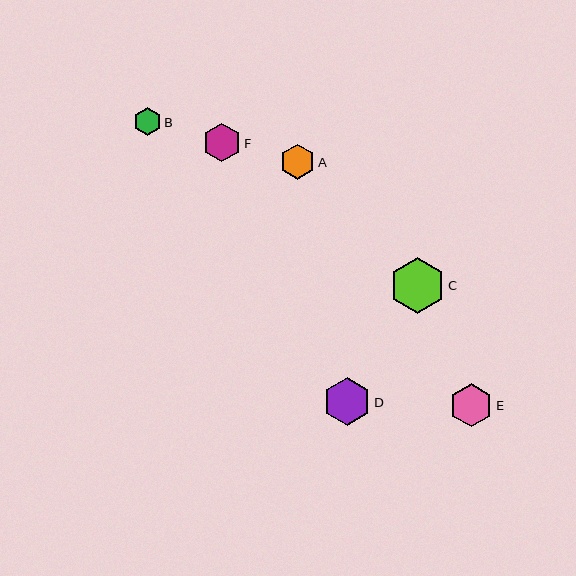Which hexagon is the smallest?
Hexagon B is the smallest with a size of approximately 28 pixels.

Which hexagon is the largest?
Hexagon C is the largest with a size of approximately 56 pixels.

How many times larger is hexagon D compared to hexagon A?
Hexagon D is approximately 1.3 times the size of hexagon A.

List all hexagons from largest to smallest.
From largest to smallest: C, D, E, F, A, B.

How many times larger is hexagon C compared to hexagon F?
Hexagon C is approximately 1.5 times the size of hexagon F.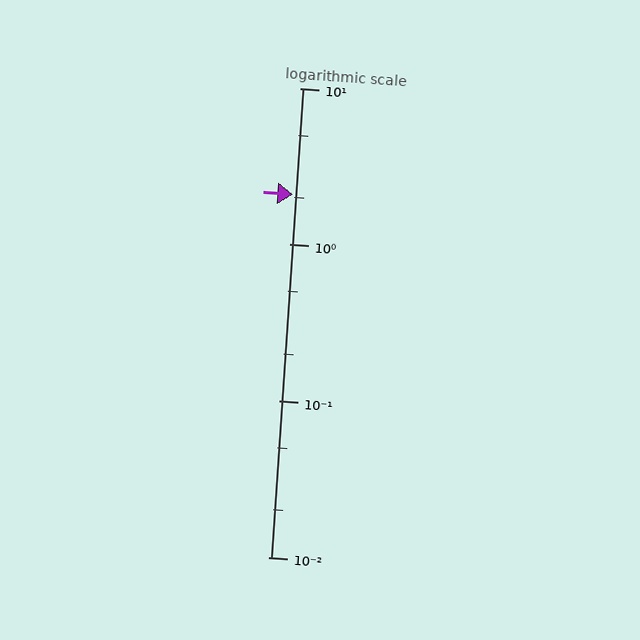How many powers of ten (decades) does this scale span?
The scale spans 3 decades, from 0.01 to 10.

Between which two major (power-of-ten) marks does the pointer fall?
The pointer is between 1 and 10.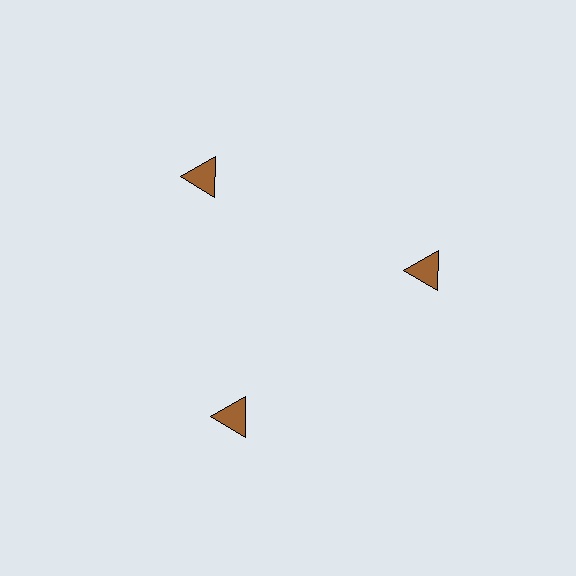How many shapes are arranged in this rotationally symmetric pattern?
There are 3 shapes, arranged in 3 groups of 1.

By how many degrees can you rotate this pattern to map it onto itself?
The pattern maps onto itself every 120 degrees of rotation.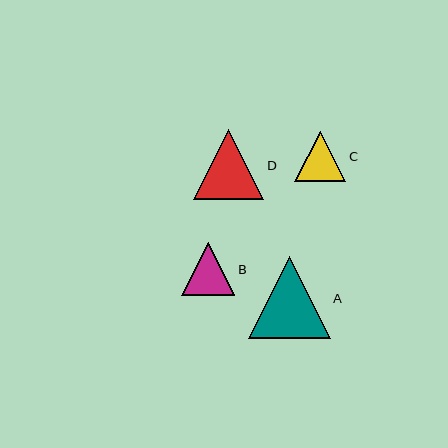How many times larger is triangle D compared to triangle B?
Triangle D is approximately 1.3 times the size of triangle B.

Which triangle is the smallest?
Triangle C is the smallest with a size of approximately 51 pixels.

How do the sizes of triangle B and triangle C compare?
Triangle B and triangle C are approximately the same size.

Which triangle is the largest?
Triangle A is the largest with a size of approximately 82 pixels.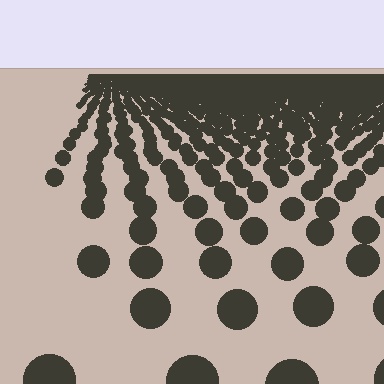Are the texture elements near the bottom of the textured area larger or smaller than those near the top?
Larger. Near the bottom, elements are closer to the viewer and appear at a bigger on-screen size.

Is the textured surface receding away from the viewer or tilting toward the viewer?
The surface is receding away from the viewer. Texture elements get smaller and denser toward the top.